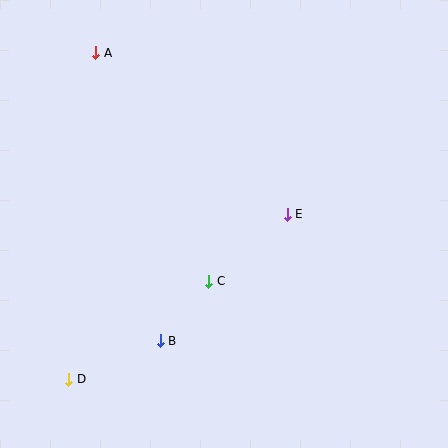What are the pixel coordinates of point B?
Point B is at (160, 341).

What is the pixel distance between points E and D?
The distance between E and D is 274 pixels.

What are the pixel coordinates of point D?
Point D is at (69, 379).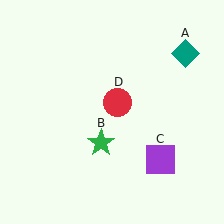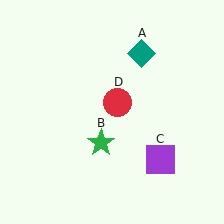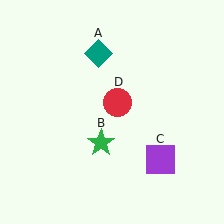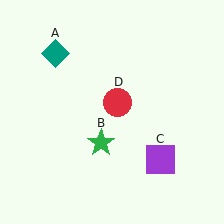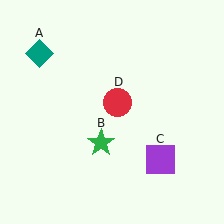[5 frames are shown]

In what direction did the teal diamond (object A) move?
The teal diamond (object A) moved left.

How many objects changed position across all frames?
1 object changed position: teal diamond (object A).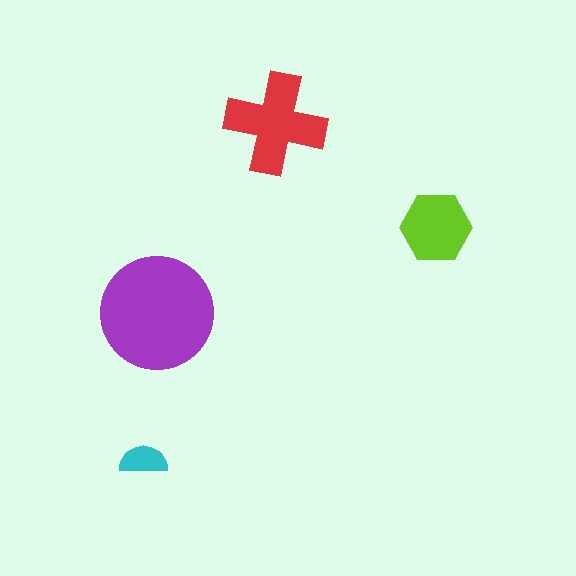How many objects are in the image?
There are 4 objects in the image.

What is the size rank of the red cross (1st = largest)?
2nd.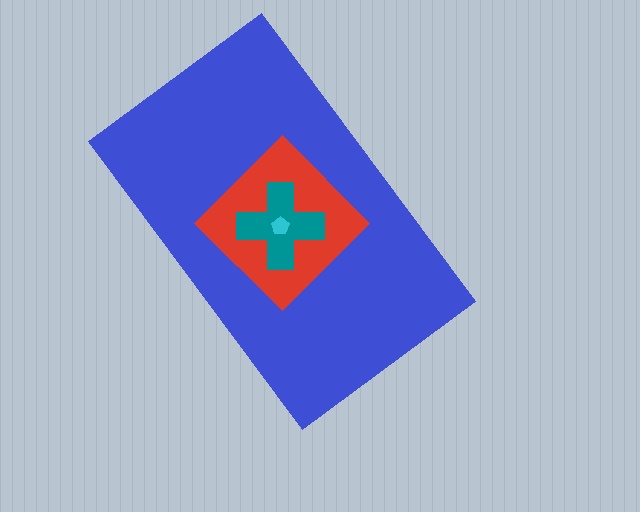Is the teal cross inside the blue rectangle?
Yes.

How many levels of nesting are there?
4.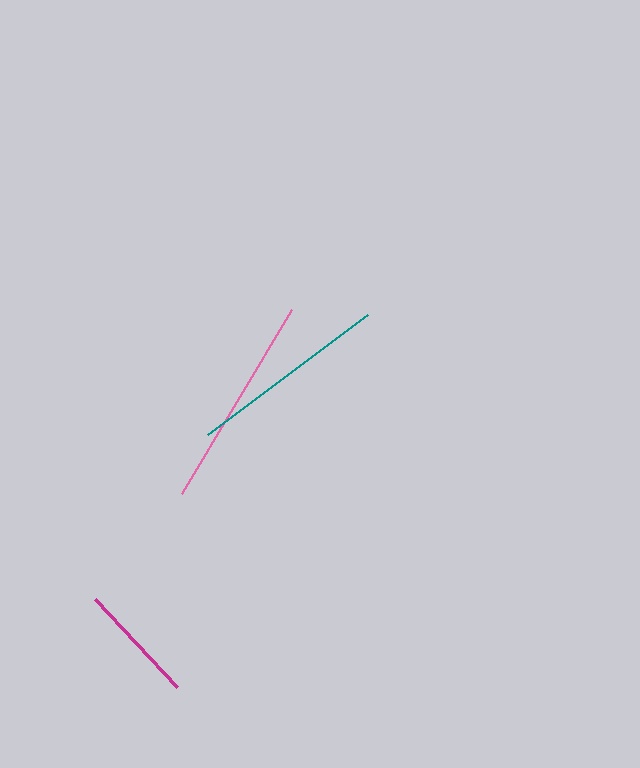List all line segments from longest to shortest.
From longest to shortest: pink, teal, magenta.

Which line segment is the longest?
The pink line is the longest at approximately 215 pixels.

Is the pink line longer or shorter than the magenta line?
The pink line is longer than the magenta line.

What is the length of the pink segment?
The pink segment is approximately 215 pixels long.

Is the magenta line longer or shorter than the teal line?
The teal line is longer than the magenta line.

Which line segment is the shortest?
The magenta line is the shortest at approximately 120 pixels.